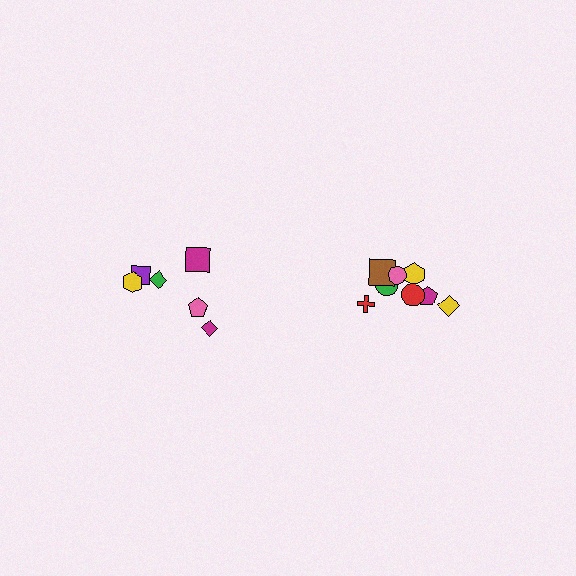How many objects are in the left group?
There are 6 objects.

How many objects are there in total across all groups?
There are 14 objects.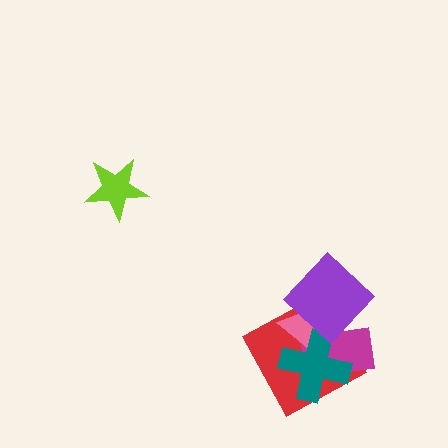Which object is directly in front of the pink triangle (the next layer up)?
The teal cross is directly in front of the pink triangle.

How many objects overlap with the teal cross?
4 objects overlap with the teal cross.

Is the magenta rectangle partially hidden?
Yes, it is partially covered by another shape.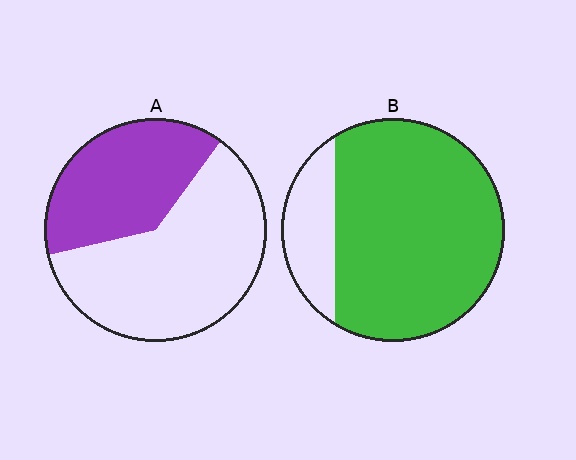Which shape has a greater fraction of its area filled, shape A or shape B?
Shape B.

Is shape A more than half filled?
No.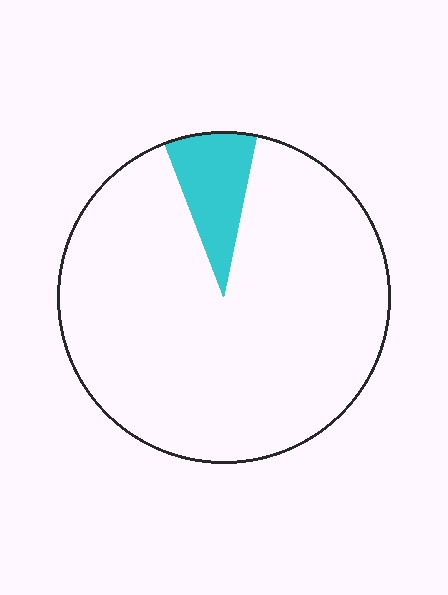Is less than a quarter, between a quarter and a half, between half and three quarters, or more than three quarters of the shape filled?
Less than a quarter.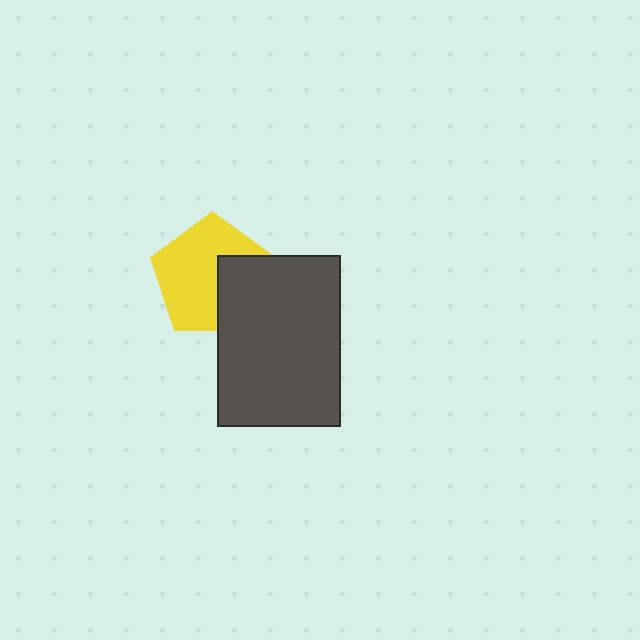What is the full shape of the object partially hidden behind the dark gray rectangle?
The partially hidden object is a yellow pentagon.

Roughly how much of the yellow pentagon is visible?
Most of it is visible (roughly 66%).